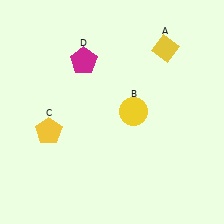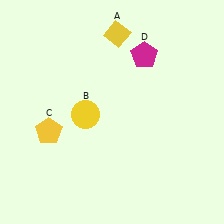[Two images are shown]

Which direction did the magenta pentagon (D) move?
The magenta pentagon (D) moved right.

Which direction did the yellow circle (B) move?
The yellow circle (B) moved left.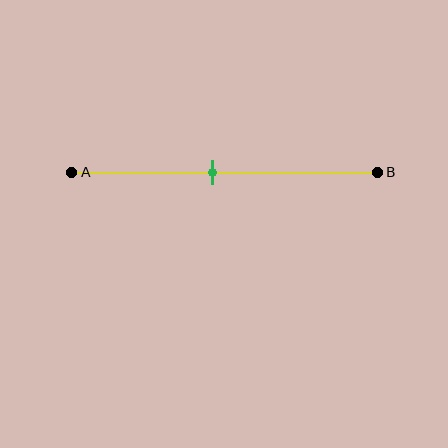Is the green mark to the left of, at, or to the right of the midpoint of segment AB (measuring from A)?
The green mark is to the left of the midpoint of segment AB.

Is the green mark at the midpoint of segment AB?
No, the mark is at about 45% from A, not at the 50% midpoint.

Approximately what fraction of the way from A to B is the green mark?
The green mark is approximately 45% of the way from A to B.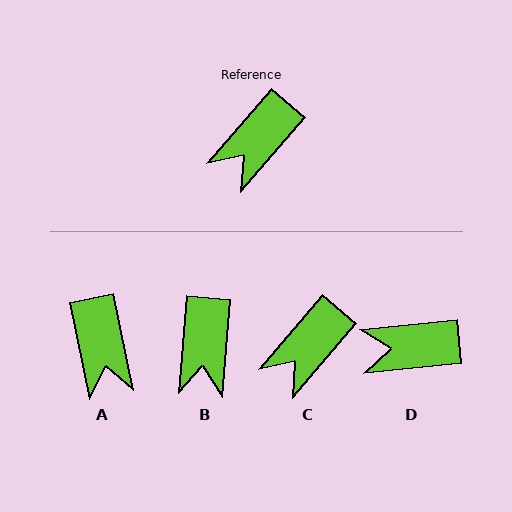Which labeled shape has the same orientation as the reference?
C.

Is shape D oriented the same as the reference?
No, it is off by about 44 degrees.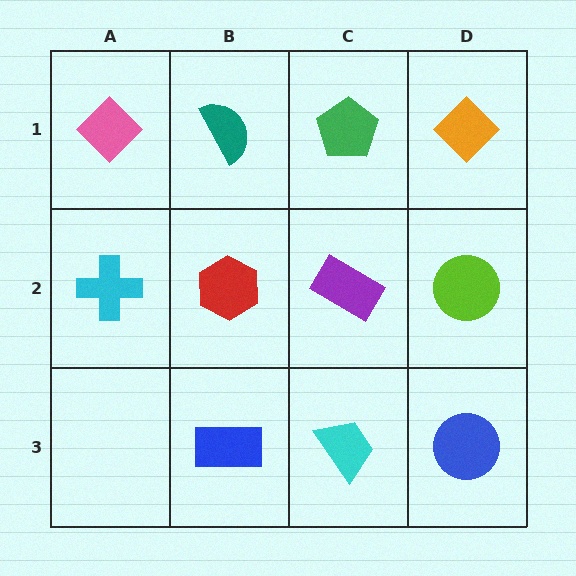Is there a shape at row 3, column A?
No, that cell is empty.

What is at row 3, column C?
A cyan trapezoid.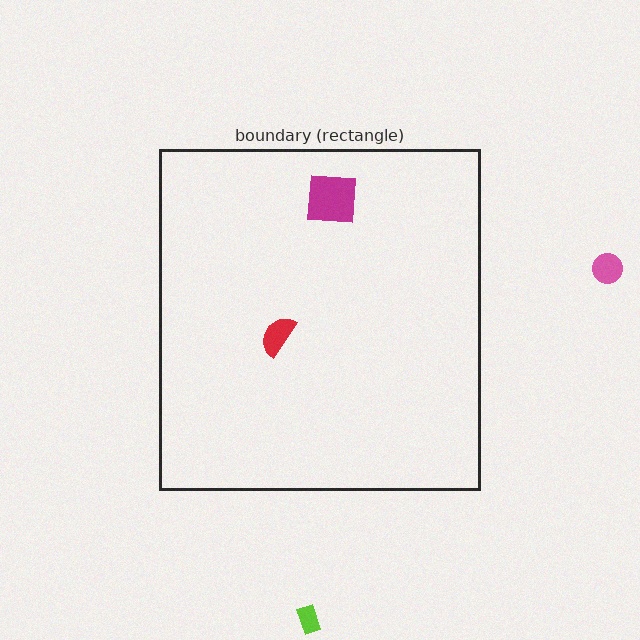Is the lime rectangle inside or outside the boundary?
Outside.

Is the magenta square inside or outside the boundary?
Inside.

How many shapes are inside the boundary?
2 inside, 2 outside.